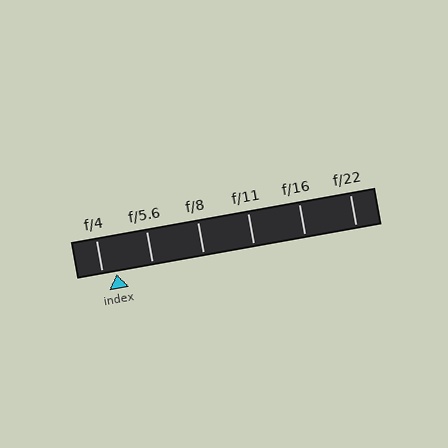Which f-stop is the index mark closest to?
The index mark is closest to f/4.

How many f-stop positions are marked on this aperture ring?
There are 6 f-stop positions marked.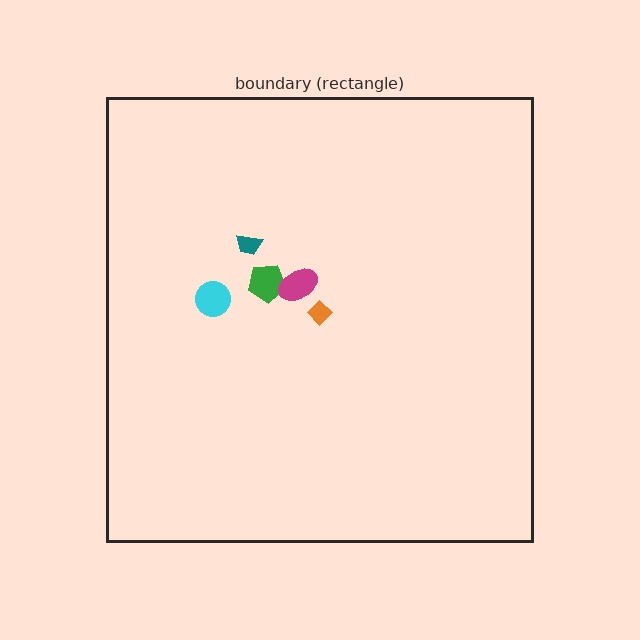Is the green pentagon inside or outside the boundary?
Inside.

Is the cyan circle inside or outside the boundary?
Inside.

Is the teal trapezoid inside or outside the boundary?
Inside.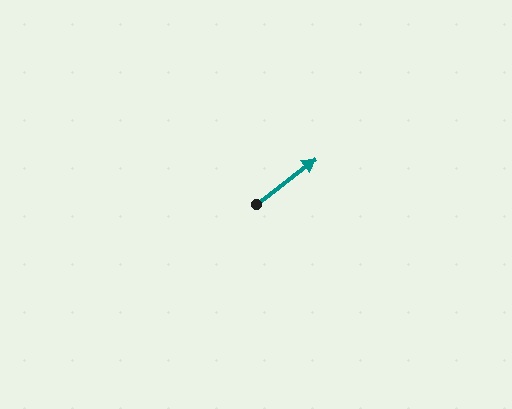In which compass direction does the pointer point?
Northeast.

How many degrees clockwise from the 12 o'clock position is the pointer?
Approximately 52 degrees.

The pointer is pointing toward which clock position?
Roughly 2 o'clock.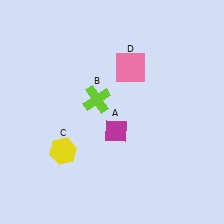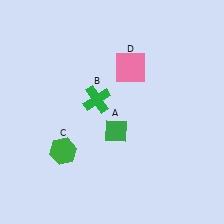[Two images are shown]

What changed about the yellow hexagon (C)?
In Image 1, C is yellow. In Image 2, it changed to green.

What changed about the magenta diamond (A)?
In Image 1, A is magenta. In Image 2, it changed to green.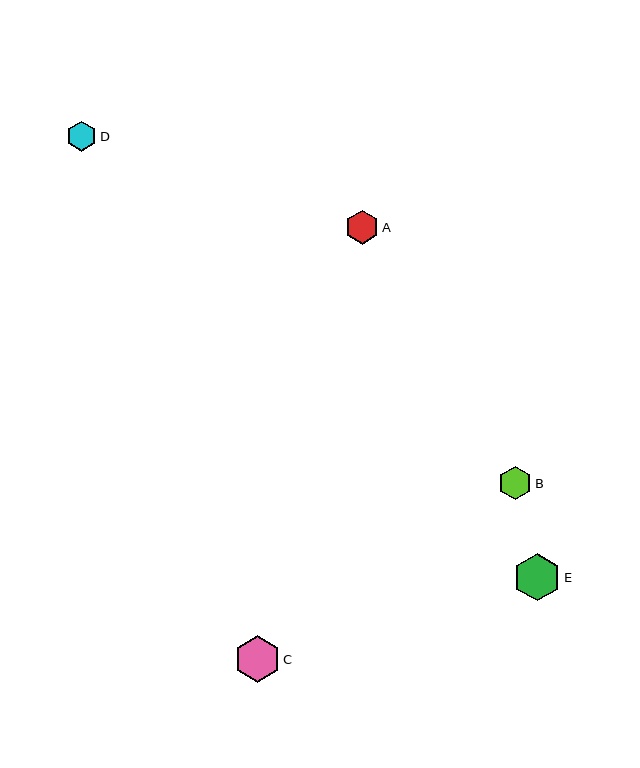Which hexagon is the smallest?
Hexagon D is the smallest with a size of approximately 31 pixels.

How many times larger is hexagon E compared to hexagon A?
Hexagon E is approximately 1.4 times the size of hexagon A.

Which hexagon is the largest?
Hexagon E is the largest with a size of approximately 48 pixels.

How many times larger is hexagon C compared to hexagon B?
Hexagon C is approximately 1.4 times the size of hexagon B.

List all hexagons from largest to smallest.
From largest to smallest: E, C, A, B, D.